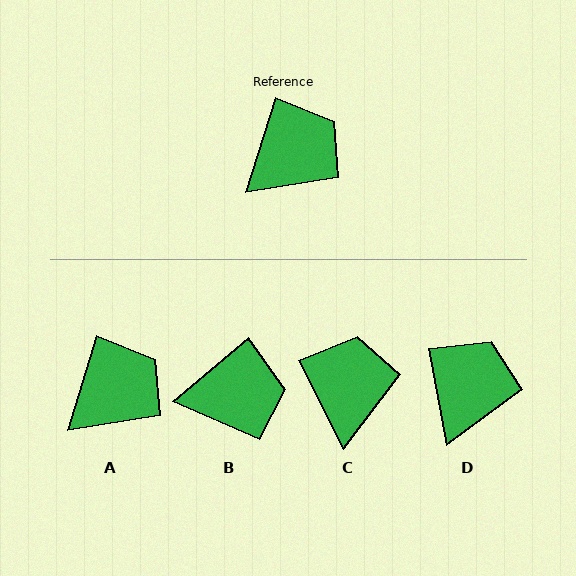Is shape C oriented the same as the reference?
No, it is off by about 44 degrees.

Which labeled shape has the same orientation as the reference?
A.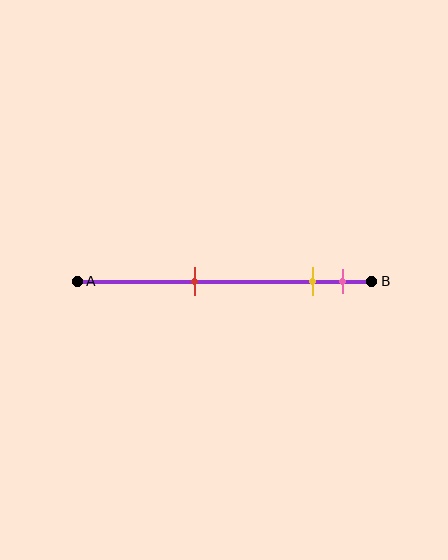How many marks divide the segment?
There are 3 marks dividing the segment.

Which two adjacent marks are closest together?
The yellow and pink marks are the closest adjacent pair.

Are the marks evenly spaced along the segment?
No, the marks are not evenly spaced.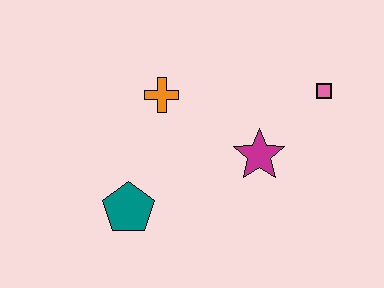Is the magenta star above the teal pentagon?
Yes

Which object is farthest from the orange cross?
The pink square is farthest from the orange cross.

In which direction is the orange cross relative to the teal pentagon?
The orange cross is above the teal pentagon.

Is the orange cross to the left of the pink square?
Yes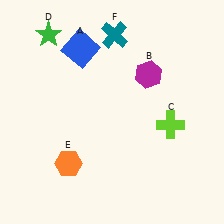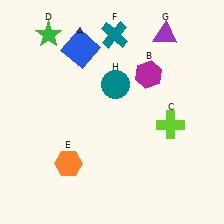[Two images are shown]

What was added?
A purple triangle (G), a teal circle (H) were added in Image 2.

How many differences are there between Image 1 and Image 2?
There are 2 differences between the two images.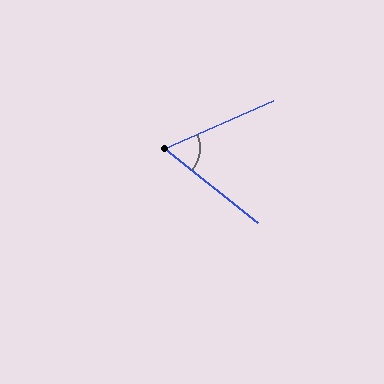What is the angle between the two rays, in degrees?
Approximately 62 degrees.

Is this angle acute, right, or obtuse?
It is acute.